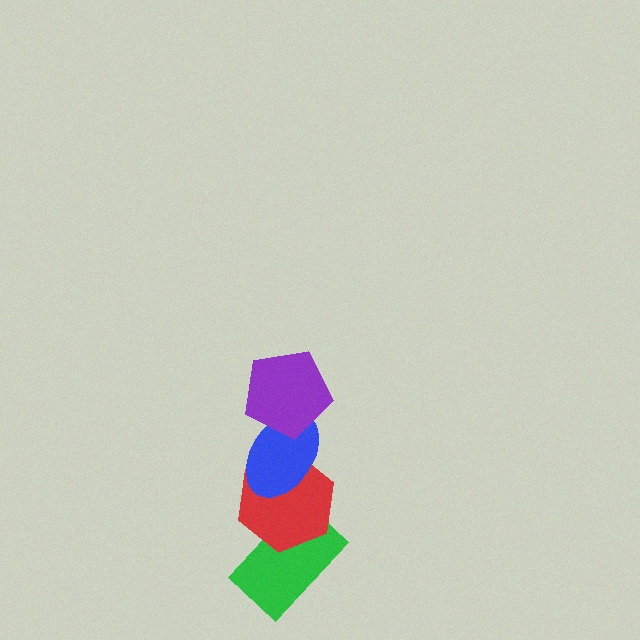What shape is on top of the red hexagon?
The blue ellipse is on top of the red hexagon.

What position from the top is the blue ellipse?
The blue ellipse is 2nd from the top.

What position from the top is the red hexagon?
The red hexagon is 3rd from the top.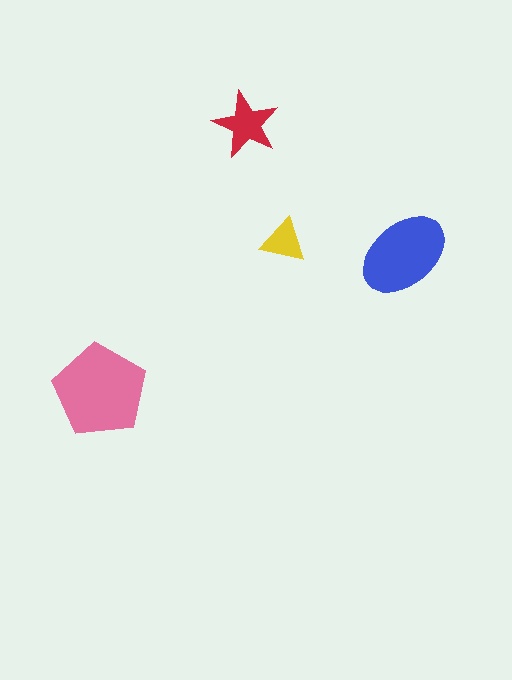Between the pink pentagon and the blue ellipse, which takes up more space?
The pink pentagon.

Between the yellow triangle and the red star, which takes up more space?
The red star.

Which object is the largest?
The pink pentagon.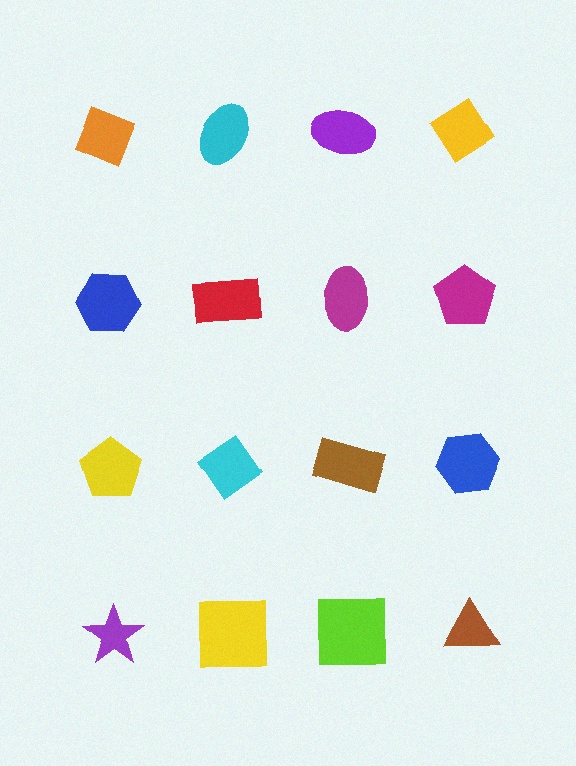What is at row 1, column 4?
A yellow diamond.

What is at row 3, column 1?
A yellow pentagon.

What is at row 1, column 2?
A cyan ellipse.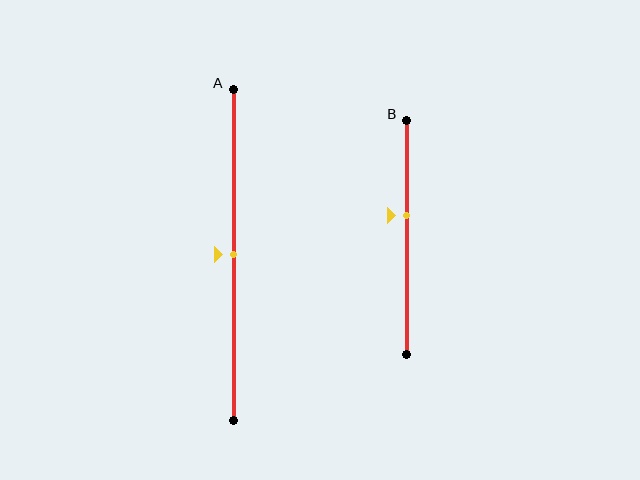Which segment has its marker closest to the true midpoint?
Segment A has its marker closest to the true midpoint.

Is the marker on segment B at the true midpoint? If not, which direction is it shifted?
No, the marker on segment B is shifted upward by about 10% of the segment length.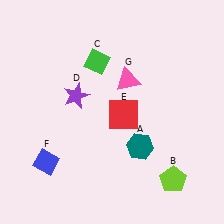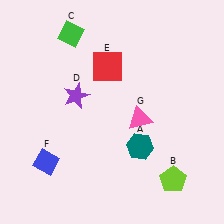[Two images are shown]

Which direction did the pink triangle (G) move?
The pink triangle (G) moved down.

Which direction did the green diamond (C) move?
The green diamond (C) moved up.